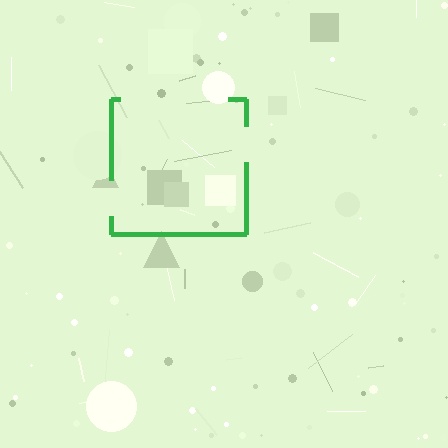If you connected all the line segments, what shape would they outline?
They would outline a square.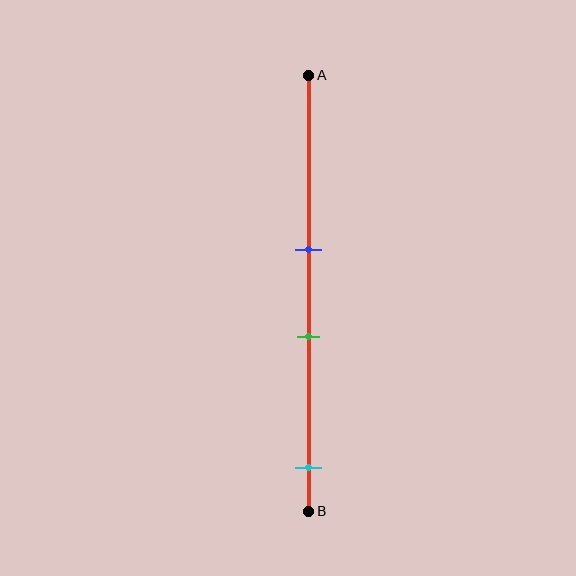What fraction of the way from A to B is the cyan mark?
The cyan mark is approximately 90% (0.9) of the way from A to B.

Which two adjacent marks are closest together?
The blue and green marks are the closest adjacent pair.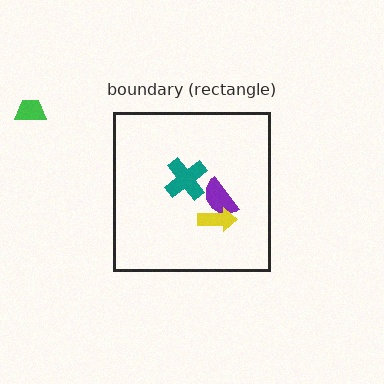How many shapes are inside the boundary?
3 inside, 1 outside.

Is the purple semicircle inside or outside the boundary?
Inside.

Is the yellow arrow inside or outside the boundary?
Inside.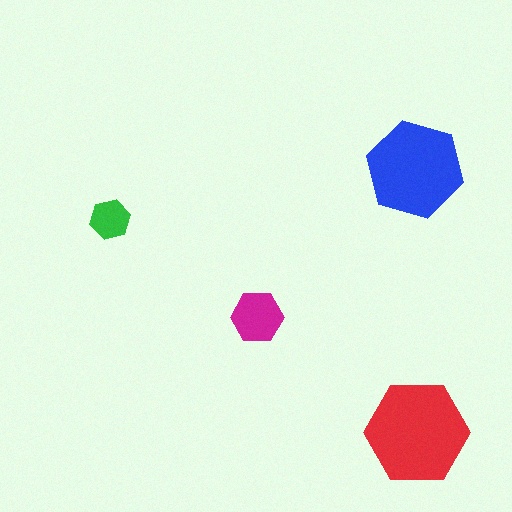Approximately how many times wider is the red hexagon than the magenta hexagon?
About 2 times wider.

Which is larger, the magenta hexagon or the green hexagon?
The magenta one.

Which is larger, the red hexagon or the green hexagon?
The red one.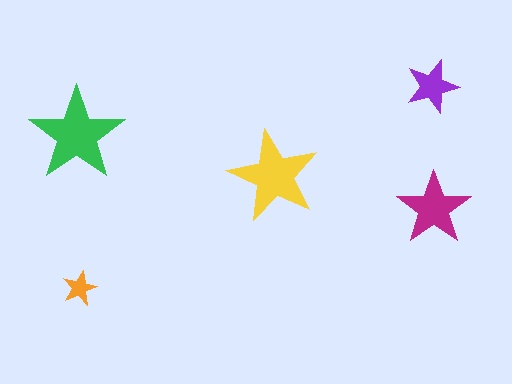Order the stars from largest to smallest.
the green one, the yellow one, the magenta one, the purple one, the orange one.